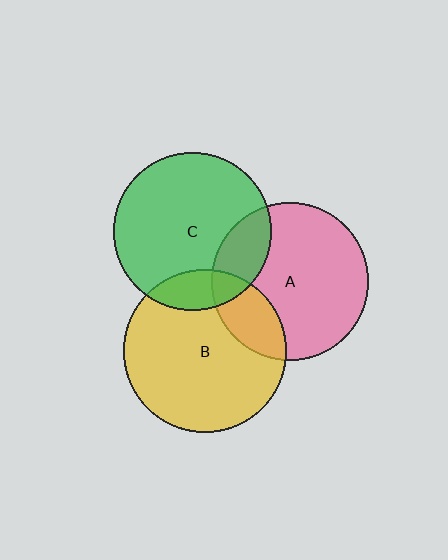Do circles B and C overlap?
Yes.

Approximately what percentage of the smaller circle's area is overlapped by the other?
Approximately 15%.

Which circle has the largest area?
Circle B (yellow).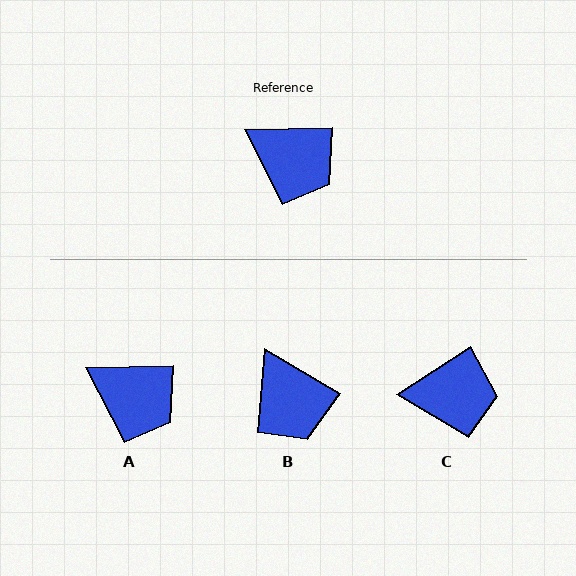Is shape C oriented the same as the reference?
No, it is off by about 32 degrees.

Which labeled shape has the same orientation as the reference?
A.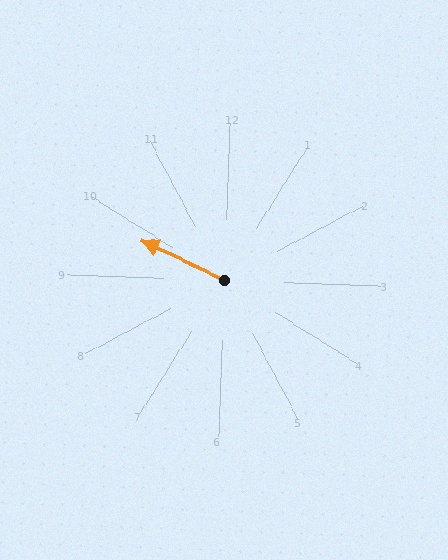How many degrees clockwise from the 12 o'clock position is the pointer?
Approximately 294 degrees.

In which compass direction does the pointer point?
Northwest.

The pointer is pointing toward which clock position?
Roughly 10 o'clock.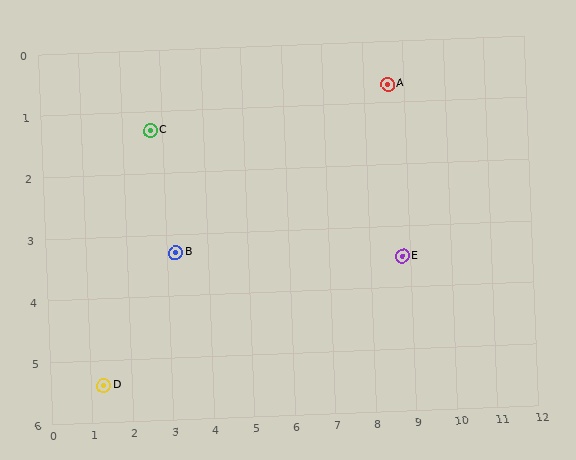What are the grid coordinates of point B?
Point B is at approximately (3.2, 3.3).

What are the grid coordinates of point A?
Point A is at approximately (8.6, 0.7).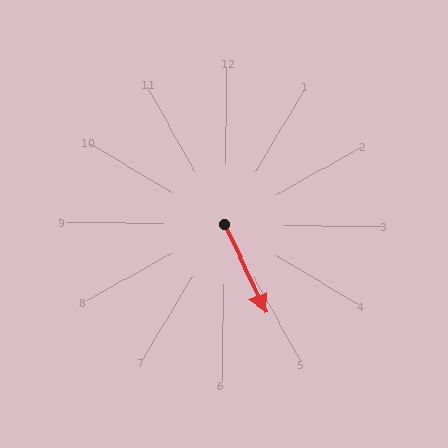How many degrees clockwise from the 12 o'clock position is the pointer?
Approximately 154 degrees.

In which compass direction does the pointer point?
Southeast.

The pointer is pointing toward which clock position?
Roughly 5 o'clock.